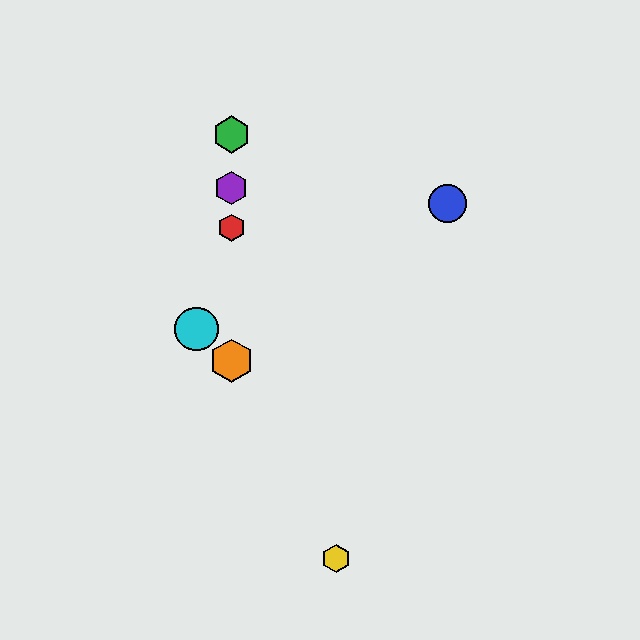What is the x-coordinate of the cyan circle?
The cyan circle is at x≈196.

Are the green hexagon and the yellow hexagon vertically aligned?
No, the green hexagon is at x≈231 and the yellow hexagon is at x≈336.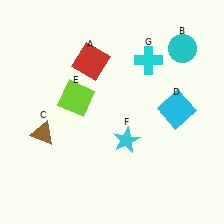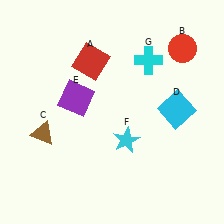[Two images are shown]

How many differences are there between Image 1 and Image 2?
There are 2 differences between the two images.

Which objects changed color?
B changed from cyan to red. E changed from lime to purple.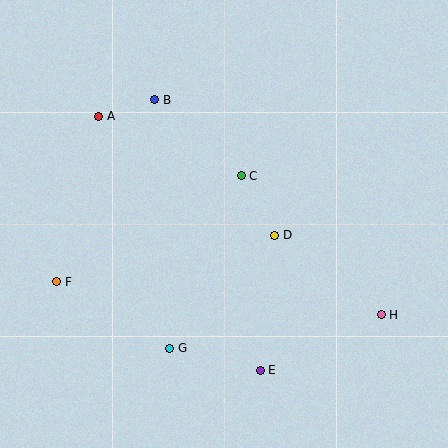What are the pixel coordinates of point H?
Point H is at (381, 315).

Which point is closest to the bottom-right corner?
Point H is closest to the bottom-right corner.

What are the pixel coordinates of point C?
Point C is at (241, 176).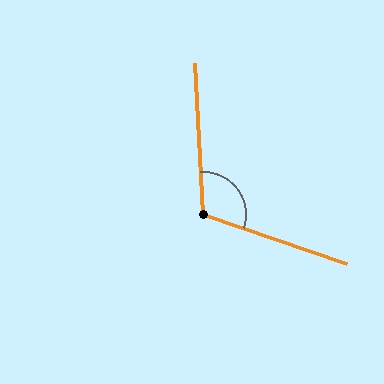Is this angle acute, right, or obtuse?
It is obtuse.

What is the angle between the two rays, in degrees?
Approximately 112 degrees.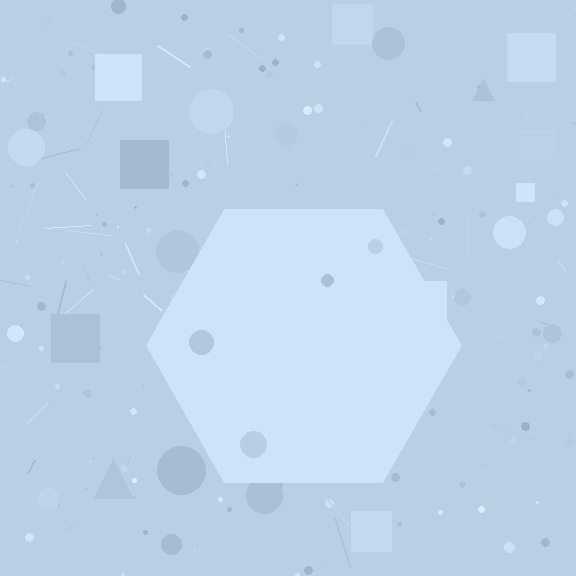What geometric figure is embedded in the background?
A hexagon is embedded in the background.